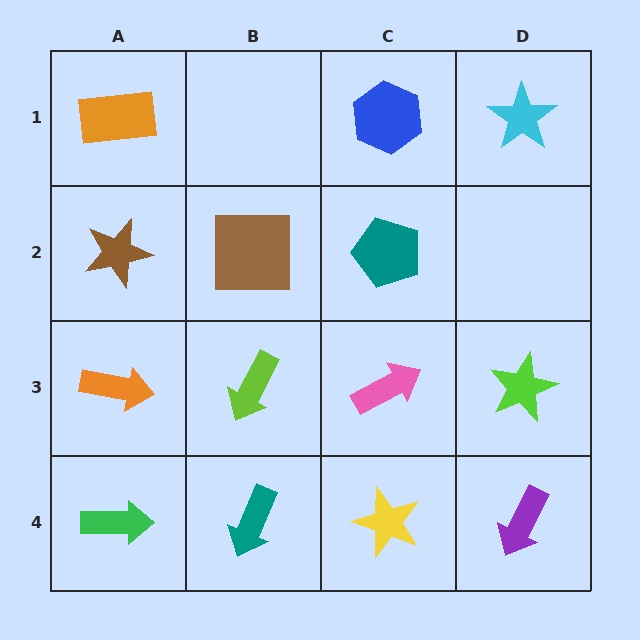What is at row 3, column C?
A pink arrow.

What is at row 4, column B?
A teal arrow.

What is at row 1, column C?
A blue hexagon.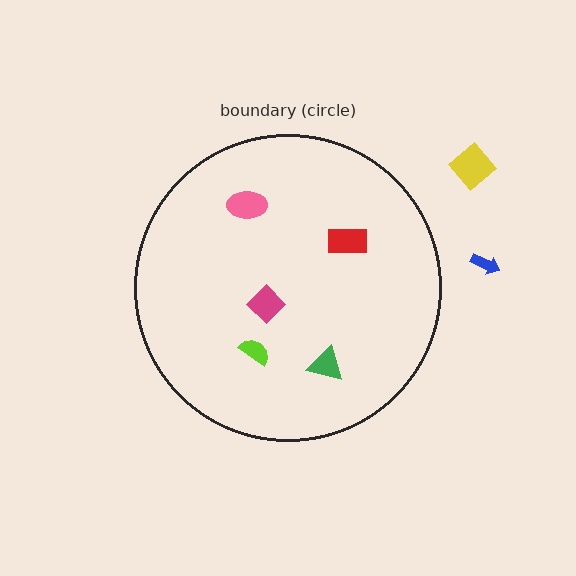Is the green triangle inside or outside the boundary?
Inside.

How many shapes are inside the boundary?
5 inside, 2 outside.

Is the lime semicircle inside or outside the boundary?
Inside.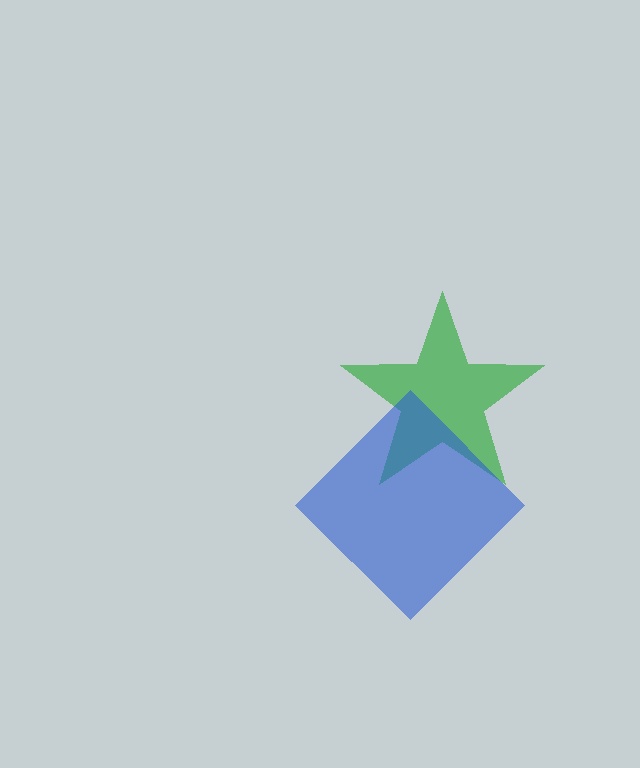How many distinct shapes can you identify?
There are 2 distinct shapes: a green star, a blue diamond.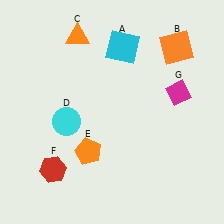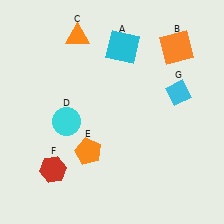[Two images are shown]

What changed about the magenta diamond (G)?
In Image 1, G is magenta. In Image 2, it changed to cyan.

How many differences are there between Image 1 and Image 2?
There is 1 difference between the two images.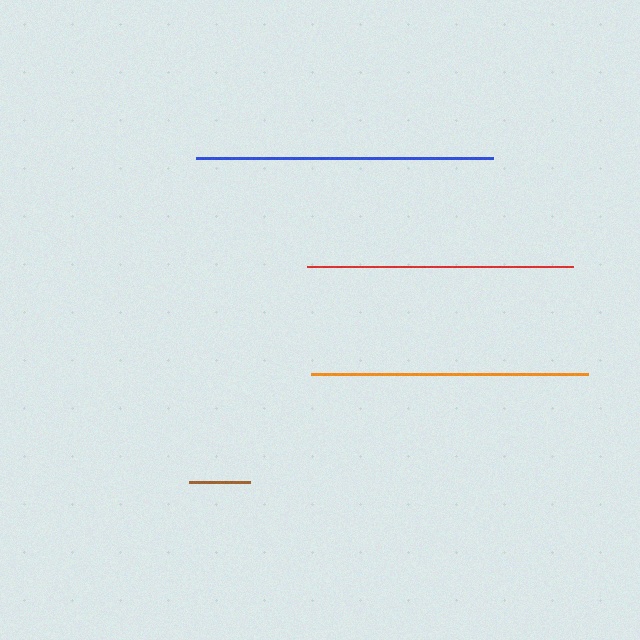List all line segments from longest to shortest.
From longest to shortest: blue, orange, red, brown.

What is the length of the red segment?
The red segment is approximately 266 pixels long.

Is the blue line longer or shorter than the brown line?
The blue line is longer than the brown line.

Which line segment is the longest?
The blue line is the longest at approximately 297 pixels.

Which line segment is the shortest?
The brown line is the shortest at approximately 61 pixels.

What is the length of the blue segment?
The blue segment is approximately 297 pixels long.